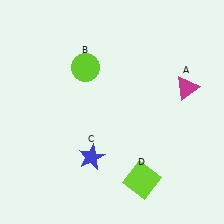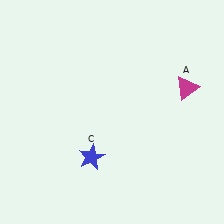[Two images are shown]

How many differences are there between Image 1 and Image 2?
There are 2 differences between the two images.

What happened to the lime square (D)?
The lime square (D) was removed in Image 2. It was in the bottom-right area of Image 1.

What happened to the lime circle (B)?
The lime circle (B) was removed in Image 2. It was in the top-left area of Image 1.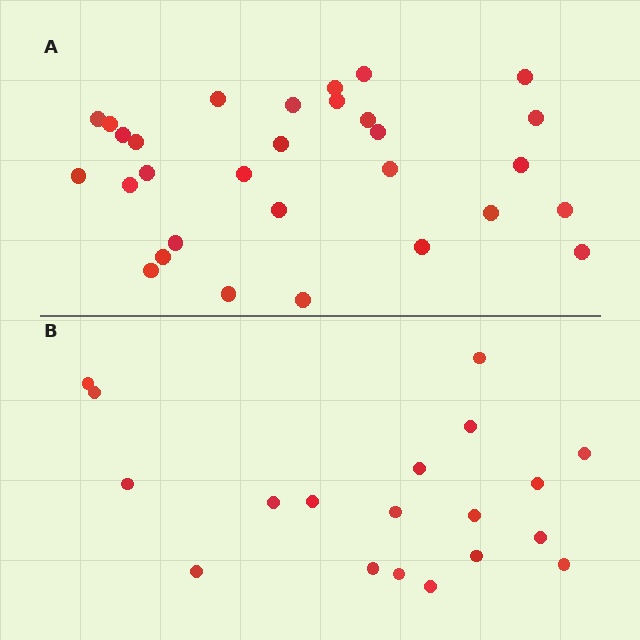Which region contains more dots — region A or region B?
Region A (the top region) has more dots.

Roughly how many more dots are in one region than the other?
Region A has roughly 12 or so more dots than region B.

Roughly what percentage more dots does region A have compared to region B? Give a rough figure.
About 60% more.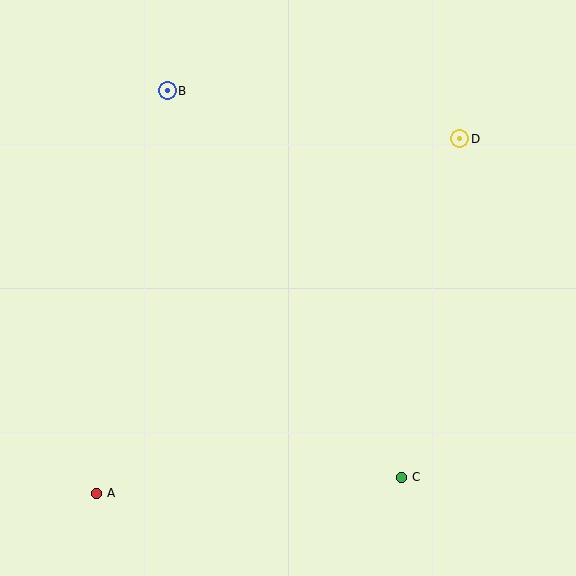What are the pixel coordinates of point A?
Point A is at (96, 493).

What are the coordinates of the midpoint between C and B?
The midpoint between C and B is at (284, 284).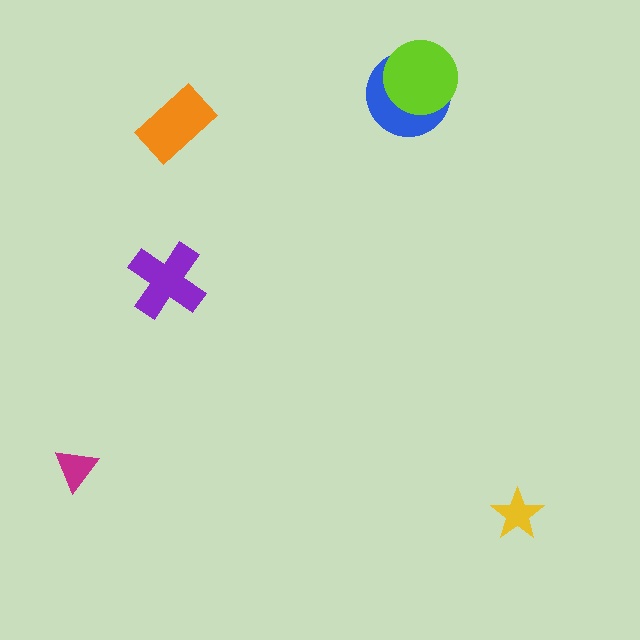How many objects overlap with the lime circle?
1 object overlaps with the lime circle.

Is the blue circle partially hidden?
Yes, it is partially covered by another shape.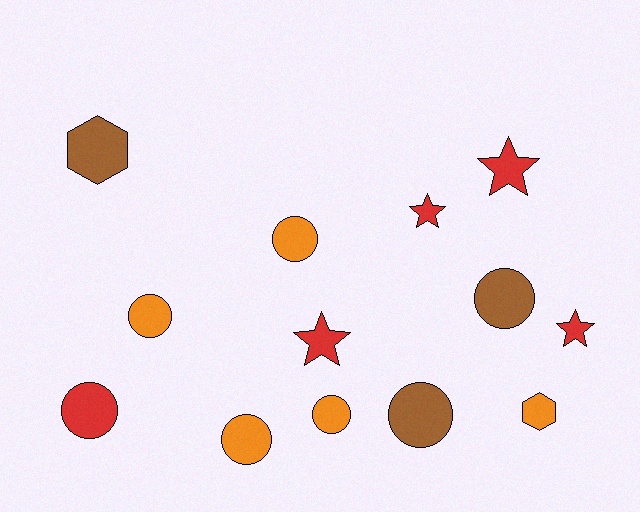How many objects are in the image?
There are 13 objects.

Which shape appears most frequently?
Circle, with 7 objects.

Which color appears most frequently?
Red, with 5 objects.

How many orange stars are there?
There are no orange stars.